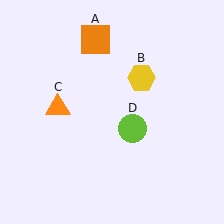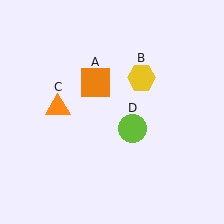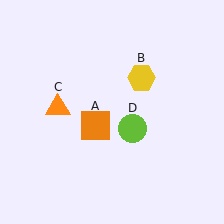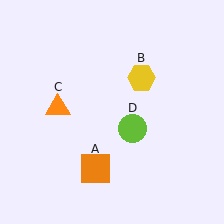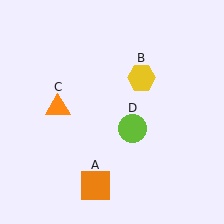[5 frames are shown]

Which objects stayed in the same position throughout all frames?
Yellow hexagon (object B) and orange triangle (object C) and lime circle (object D) remained stationary.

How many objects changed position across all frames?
1 object changed position: orange square (object A).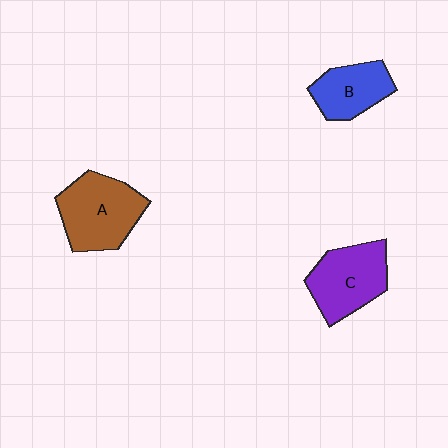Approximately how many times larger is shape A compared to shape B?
Approximately 1.5 times.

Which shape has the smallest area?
Shape B (blue).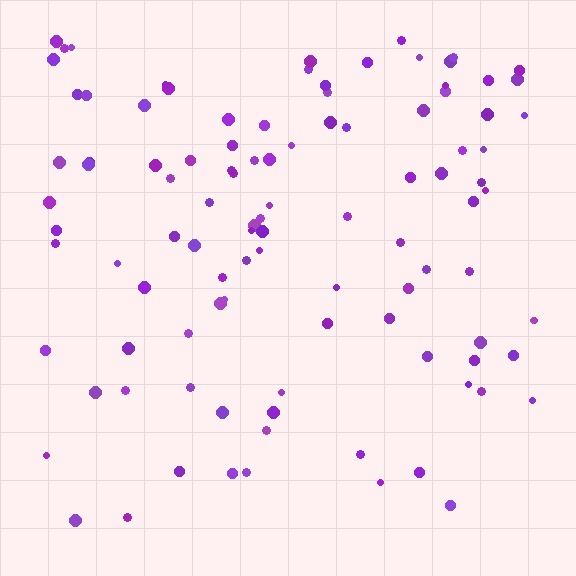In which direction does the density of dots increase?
From bottom to top, with the top side densest.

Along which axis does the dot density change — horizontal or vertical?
Vertical.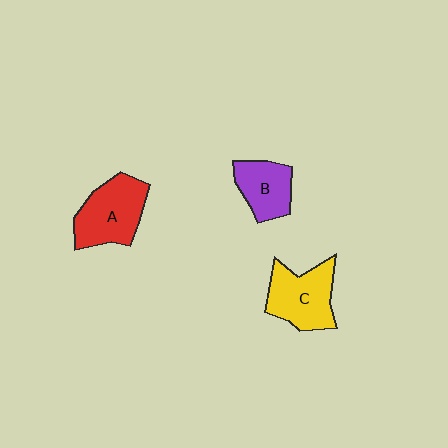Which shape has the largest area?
Shape A (red).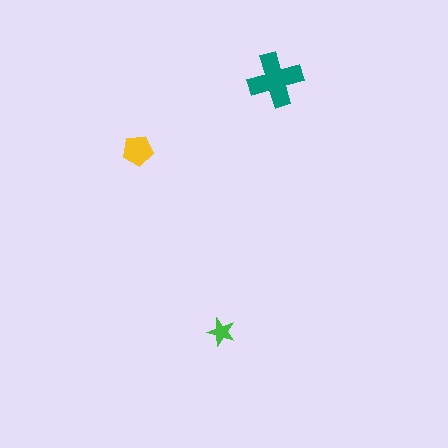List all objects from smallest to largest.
The green star, the yellow pentagon, the teal cross.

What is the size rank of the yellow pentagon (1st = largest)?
2nd.